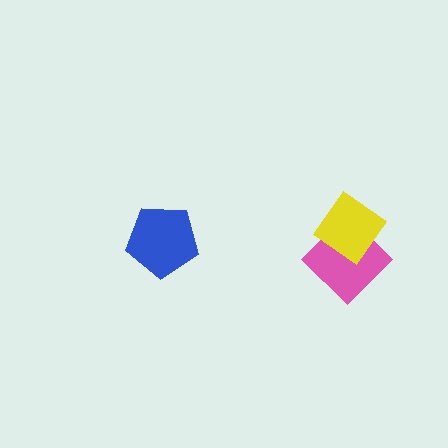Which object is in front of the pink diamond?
The yellow diamond is in front of the pink diamond.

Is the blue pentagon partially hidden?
No, no other shape covers it.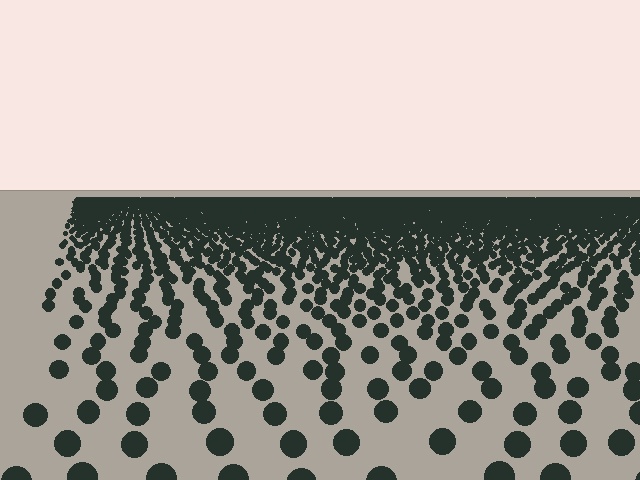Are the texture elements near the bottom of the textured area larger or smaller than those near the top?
Larger. Near the bottom, elements are closer to the viewer and appear at a bigger on-screen size.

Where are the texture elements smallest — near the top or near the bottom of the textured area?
Near the top.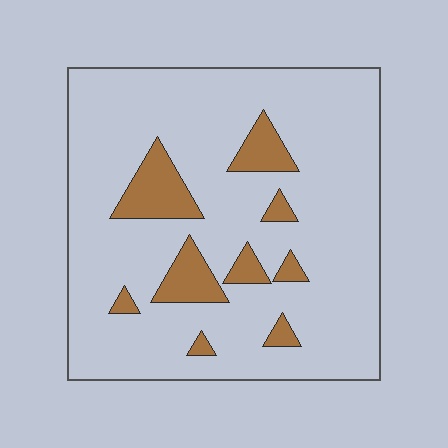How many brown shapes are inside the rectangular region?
9.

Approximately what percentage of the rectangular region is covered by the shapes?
Approximately 15%.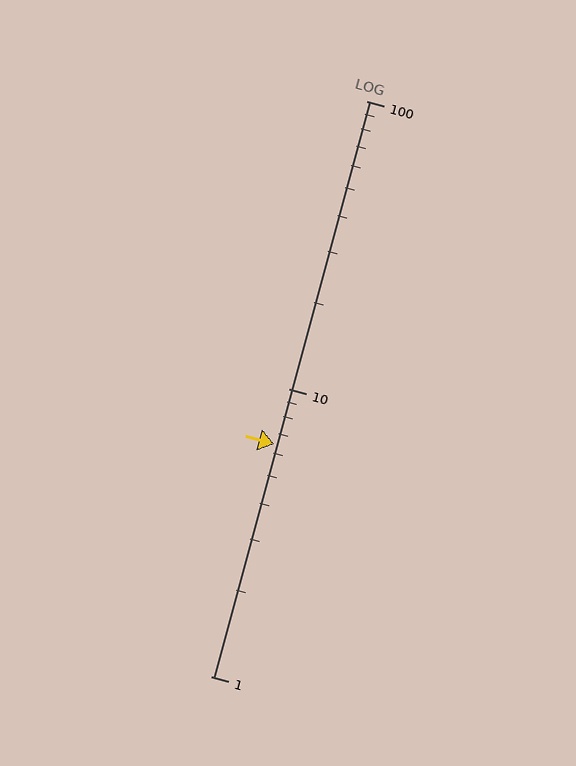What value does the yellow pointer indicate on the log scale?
The pointer indicates approximately 6.4.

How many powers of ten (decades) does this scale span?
The scale spans 2 decades, from 1 to 100.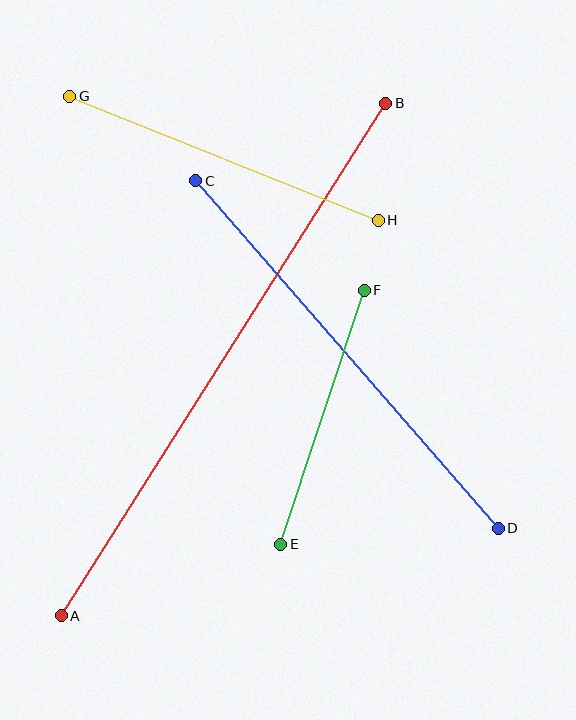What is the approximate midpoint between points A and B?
The midpoint is at approximately (223, 359) pixels.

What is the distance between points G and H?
The distance is approximately 333 pixels.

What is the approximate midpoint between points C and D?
The midpoint is at approximately (347, 354) pixels.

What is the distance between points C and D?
The distance is approximately 461 pixels.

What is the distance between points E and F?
The distance is approximately 267 pixels.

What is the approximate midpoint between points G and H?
The midpoint is at approximately (224, 158) pixels.